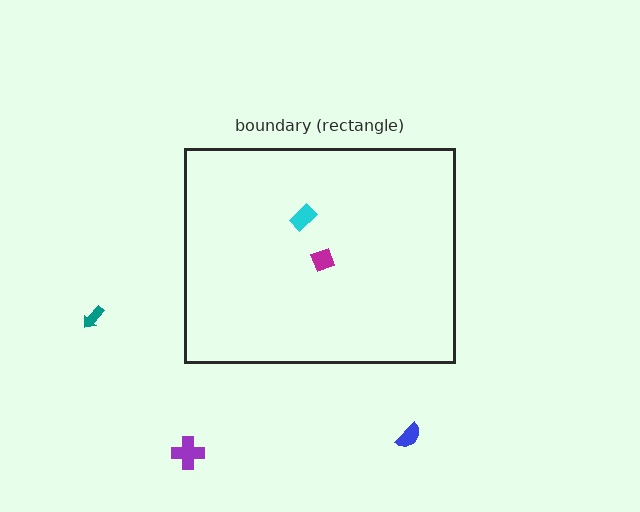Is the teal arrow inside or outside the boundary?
Outside.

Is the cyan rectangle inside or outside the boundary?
Inside.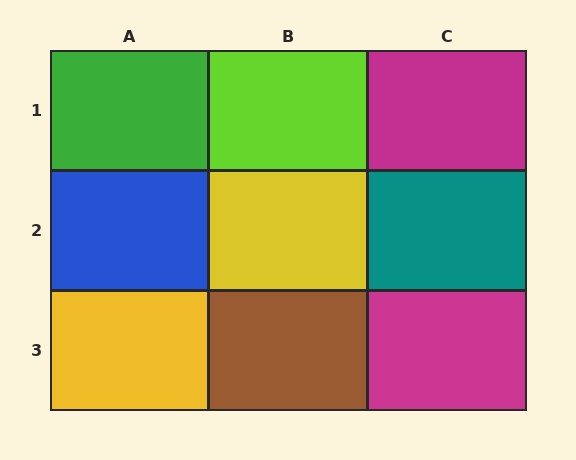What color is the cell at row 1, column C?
Magenta.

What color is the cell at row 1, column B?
Lime.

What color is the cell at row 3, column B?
Brown.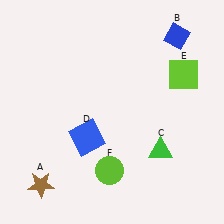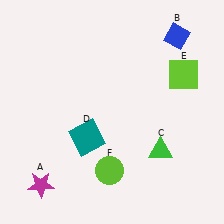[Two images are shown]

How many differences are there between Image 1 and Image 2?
There are 2 differences between the two images.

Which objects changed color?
A changed from brown to magenta. D changed from blue to teal.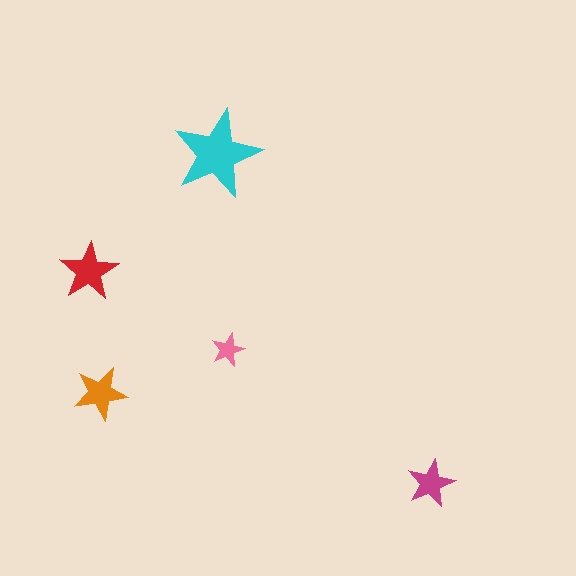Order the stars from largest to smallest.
the cyan one, the red one, the orange one, the magenta one, the pink one.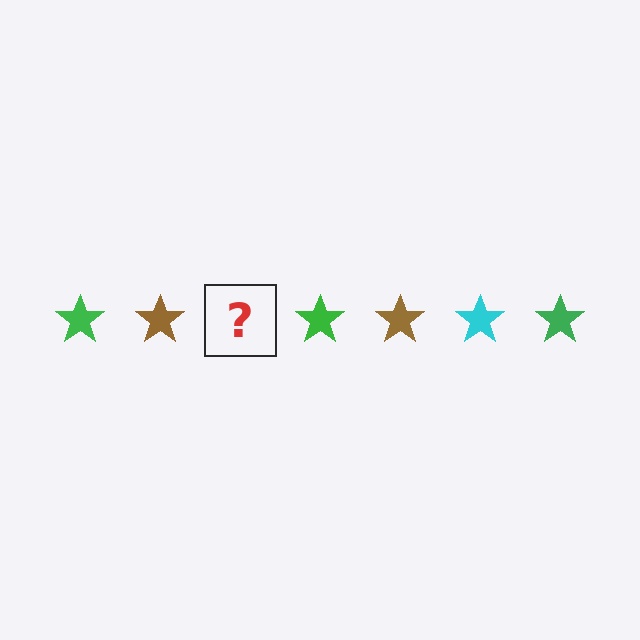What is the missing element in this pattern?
The missing element is a cyan star.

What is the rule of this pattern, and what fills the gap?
The rule is that the pattern cycles through green, brown, cyan stars. The gap should be filled with a cyan star.